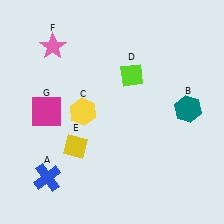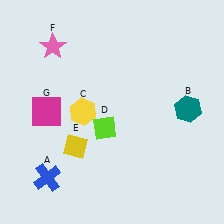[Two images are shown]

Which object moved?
The lime diamond (D) moved down.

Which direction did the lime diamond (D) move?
The lime diamond (D) moved down.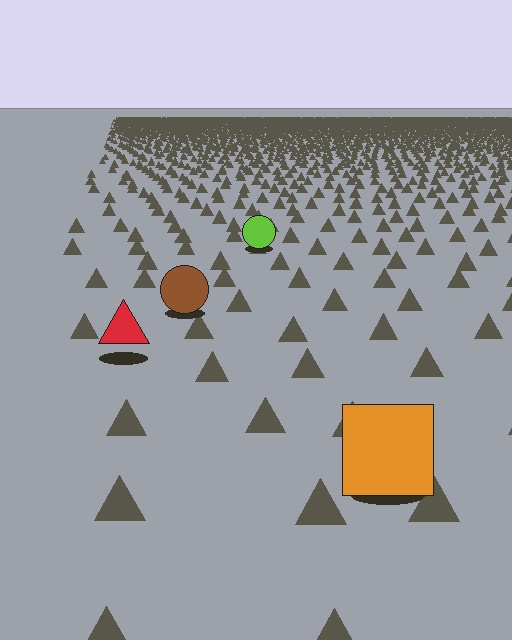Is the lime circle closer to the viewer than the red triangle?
No. The red triangle is closer — you can tell from the texture gradient: the ground texture is coarser near it.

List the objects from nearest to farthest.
From nearest to farthest: the orange square, the red triangle, the brown circle, the lime circle.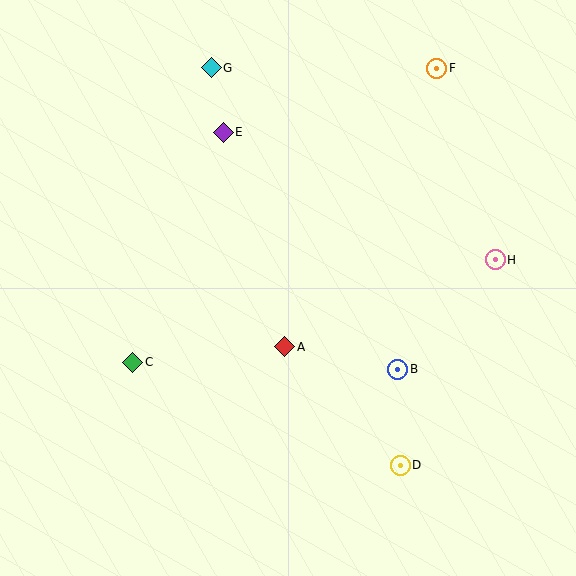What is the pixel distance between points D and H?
The distance between D and H is 226 pixels.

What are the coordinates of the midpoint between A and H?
The midpoint between A and H is at (390, 303).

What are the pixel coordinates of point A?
Point A is at (285, 347).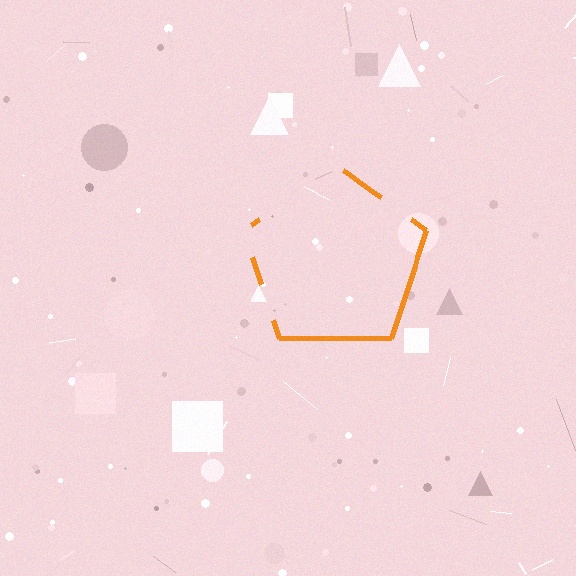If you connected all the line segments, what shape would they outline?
They would outline a pentagon.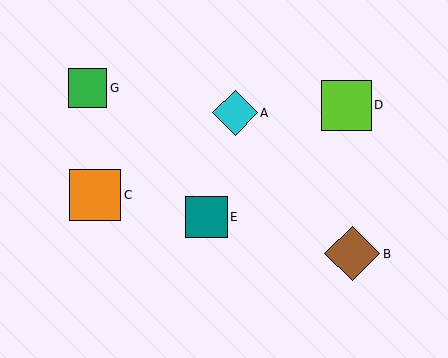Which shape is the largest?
The brown diamond (labeled B) is the largest.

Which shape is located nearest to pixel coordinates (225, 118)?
The cyan diamond (labeled A) at (235, 113) is nearest to that location.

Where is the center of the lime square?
The center of the lime square is at (346, 105).